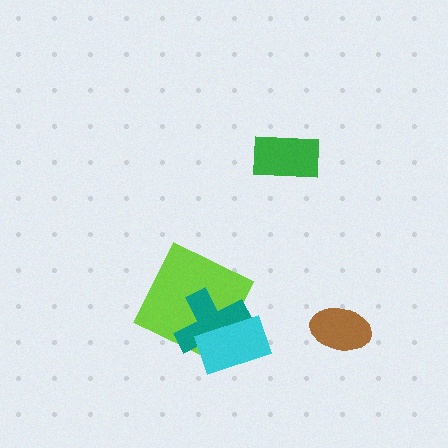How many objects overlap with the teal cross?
2 objects overlap with the teal cross.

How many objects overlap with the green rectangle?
0 objects overlap with the green rectangle.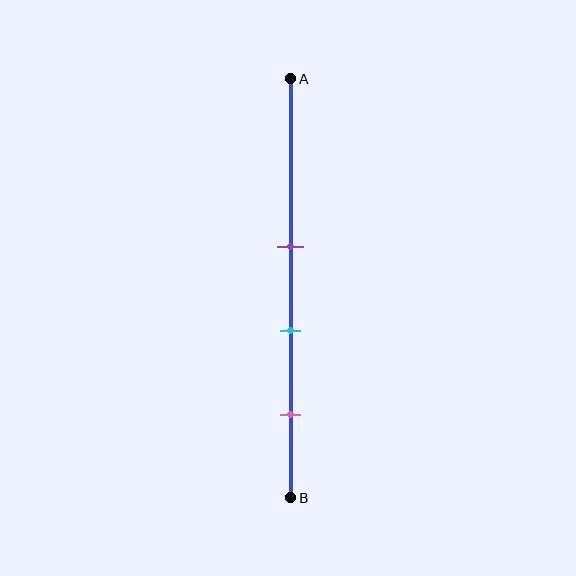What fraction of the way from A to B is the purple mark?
The purple mark is approximately 40% (0.4) of the way from A to B.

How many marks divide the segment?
There are 3 marks dividing the segment.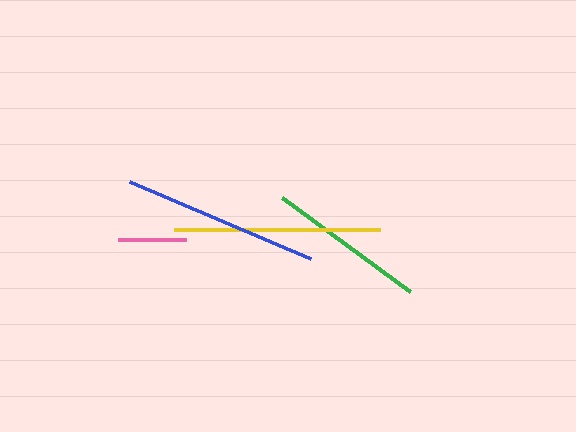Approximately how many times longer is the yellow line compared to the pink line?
The yellow line is approximately 3.1 times the length of the pink line.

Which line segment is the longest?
The yellow line is the longest at approximately 206 pixels.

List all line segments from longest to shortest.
From longest to shortest: yellow, blue, green, pink.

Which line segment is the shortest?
The pink line is the shortest at approximately 67 pixels.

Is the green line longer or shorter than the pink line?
The green line is longer than the pink line.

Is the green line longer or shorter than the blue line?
The blue line is longer than the green line.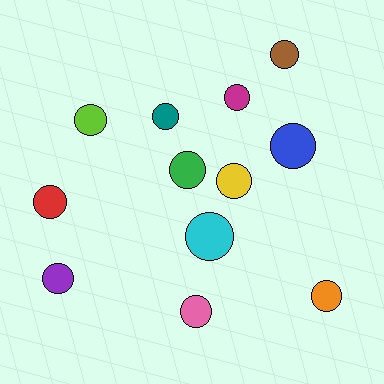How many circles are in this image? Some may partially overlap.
There are 12 circles.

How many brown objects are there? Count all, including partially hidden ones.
There is 1 brown object.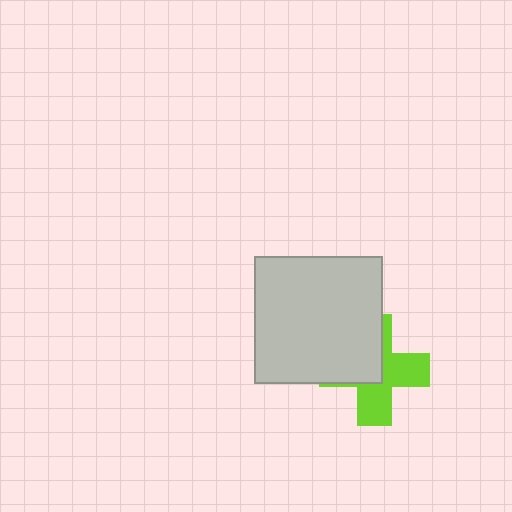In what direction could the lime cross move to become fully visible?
The lime cross could move toward the lower-right. That would shift it out from behind the light gray square entirely.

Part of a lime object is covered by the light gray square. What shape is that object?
It is a cross.